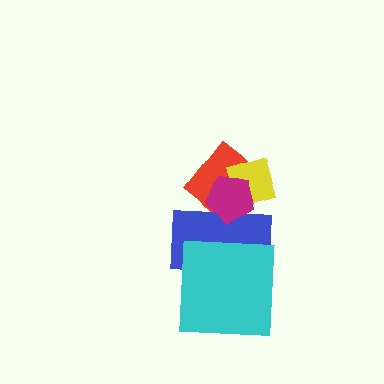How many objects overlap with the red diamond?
3 objects overlap with the red diamond.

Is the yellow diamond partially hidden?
Yes, it is partially covered by another shape.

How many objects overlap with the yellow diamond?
3 objects overlap with the yellow diamond.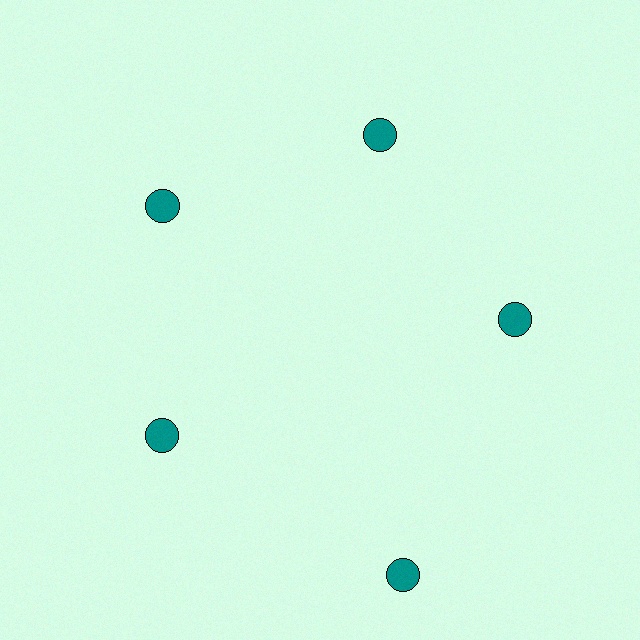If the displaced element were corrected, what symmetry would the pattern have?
It would have 5-fold rotational symmetry — the pattern would map onto itself every 72 degrees.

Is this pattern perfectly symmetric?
No. The 5 teal circles are arranged in a ring, but one element near the 5 o'clock position is pushed outward from the center, breaking the 5-fold rotational symmetry.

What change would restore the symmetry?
The symmetry would be restored by moving it inward, back onto the ring so that all 5 circles sit at equal angles and equal distance from the center.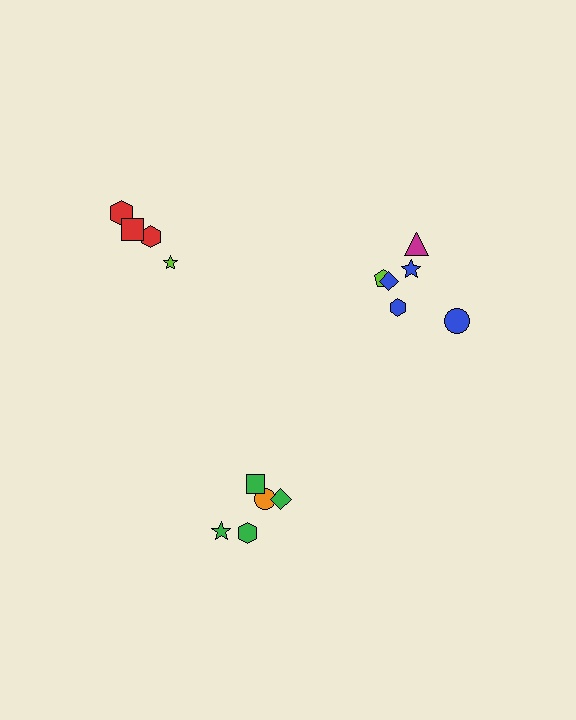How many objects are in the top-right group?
There are 6 objects.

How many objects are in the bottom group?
There are 5 objects.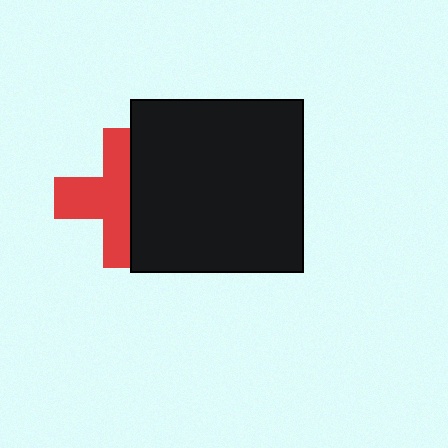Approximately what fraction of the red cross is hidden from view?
Roughly 43% of the red cross is hidden behind the black square.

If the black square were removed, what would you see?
You would see the complete red cross.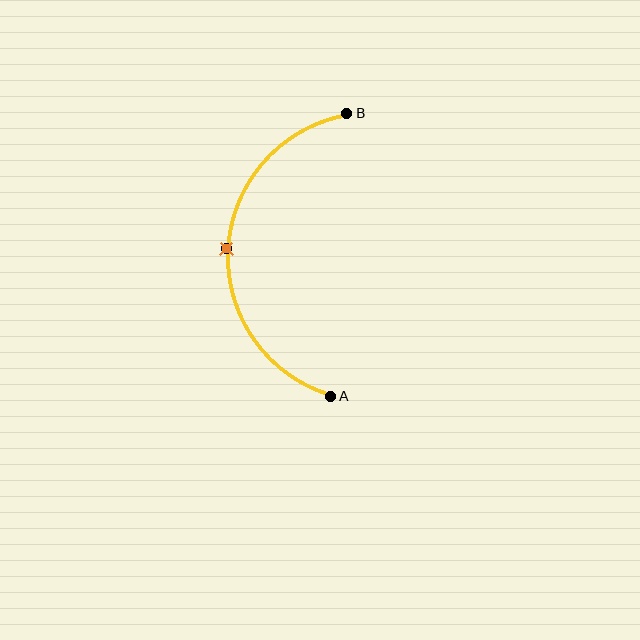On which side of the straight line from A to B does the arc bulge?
The arc bulges to the left of the straight line connecting A and B.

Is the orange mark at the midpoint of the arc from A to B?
Yes. The orange mark lies on the arc at equal arc-length from both A and B — it is the arc midpoint.